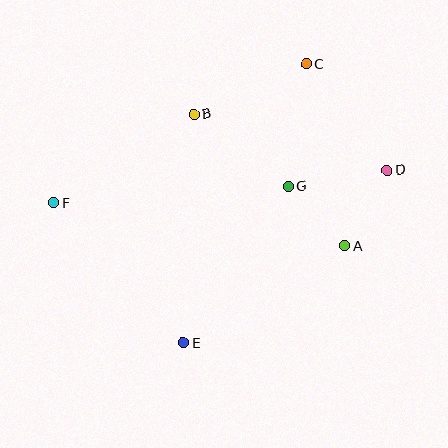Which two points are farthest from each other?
Points D and F are farthest from each other.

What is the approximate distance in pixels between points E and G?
The distance between E and G is approximately 189 pixels.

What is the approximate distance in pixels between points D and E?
The distance between D and E is approximately 267 pixels.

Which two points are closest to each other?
Points A and G are closest to each other.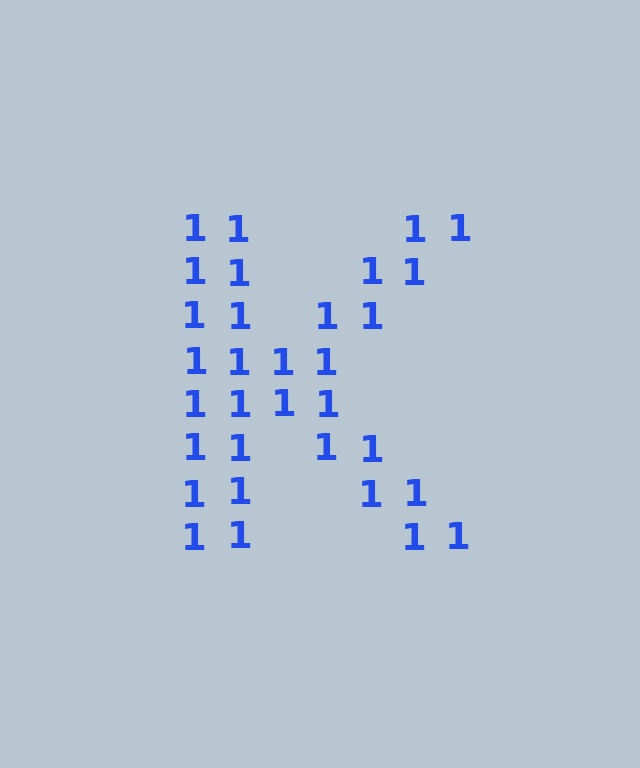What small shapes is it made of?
It is made of small digit 1's.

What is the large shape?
The large shape is the letter K.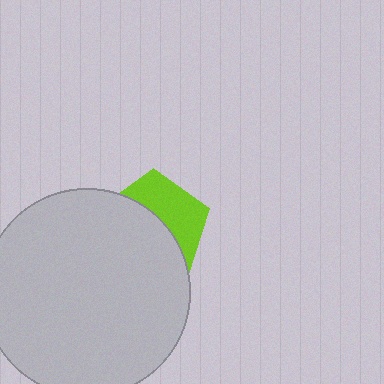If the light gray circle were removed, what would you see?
You would see the complete lime pentagon.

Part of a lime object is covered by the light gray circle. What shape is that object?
It is a pentagon.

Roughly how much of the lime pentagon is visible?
A small part of it is visible (roughly 42%).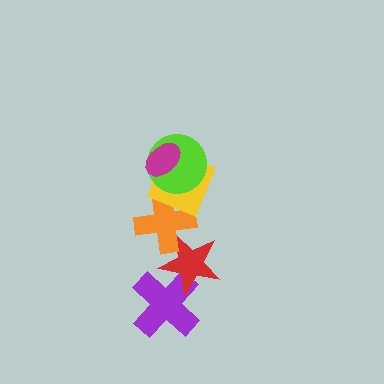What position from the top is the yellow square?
The yellow square is 3rd from the top.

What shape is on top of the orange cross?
The yellow square is on top of the orange cross.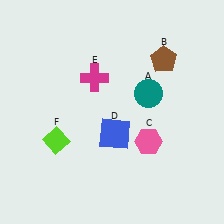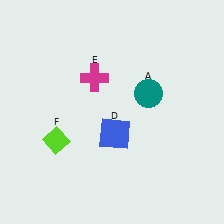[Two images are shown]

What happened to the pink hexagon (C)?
The pink hexagon (C) was removed in Image 2. It was in the bottom-right area of Image 1.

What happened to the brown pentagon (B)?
The brown pentagon (B) was removed in Image 2. It was in the top-right area of Image 1.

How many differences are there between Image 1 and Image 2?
There are 2 differences between the two images.